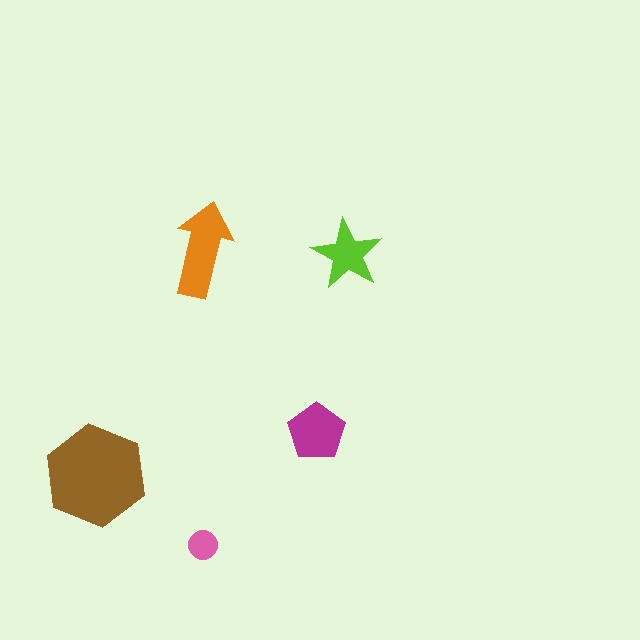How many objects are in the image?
There are 5 objects in the image.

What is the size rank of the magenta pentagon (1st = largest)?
3rd.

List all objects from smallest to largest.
The pink circle, the lime star, the magenta pentagon, the orange arrow, the brown hexagon.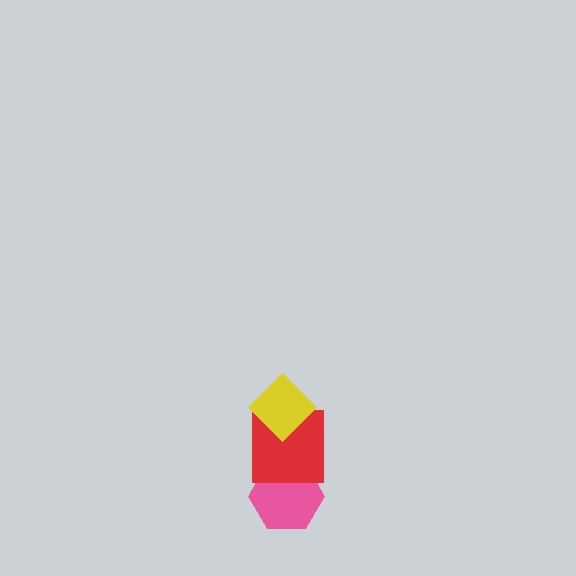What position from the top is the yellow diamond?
The yellow diamond is 1st from the top.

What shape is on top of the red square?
The yellow diamond is on top of the red square.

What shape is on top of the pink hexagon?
The red square is on top of the pink hexagon.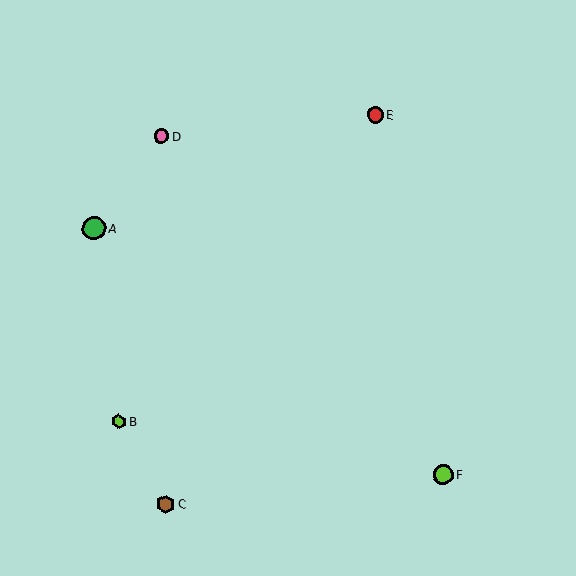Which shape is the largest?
The green circle (labeled A) is the largest.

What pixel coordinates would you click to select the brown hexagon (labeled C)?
Click at (166, 504) to select the brown hexagon C.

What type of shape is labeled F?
Shape F is a lime circle.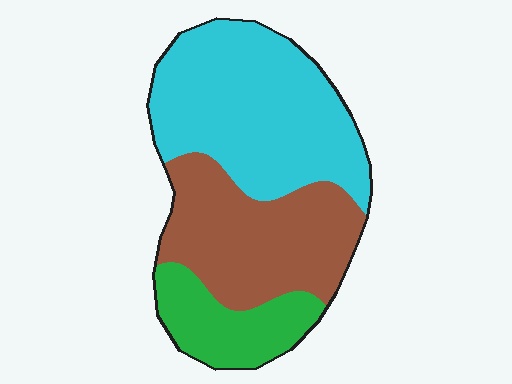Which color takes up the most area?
Cyan, at roughly 45%.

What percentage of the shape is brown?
Brown takes up about three eighths (3/8) of the shape.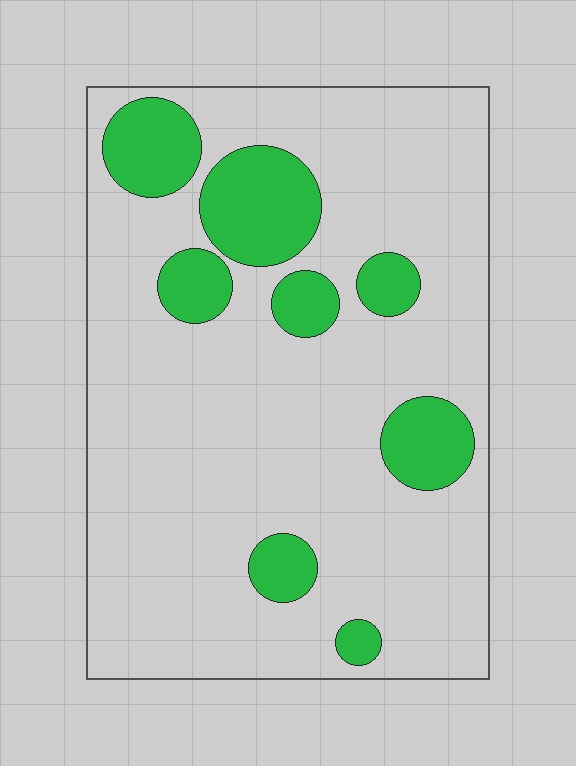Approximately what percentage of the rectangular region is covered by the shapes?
Approximately 20%.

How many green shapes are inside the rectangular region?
8.